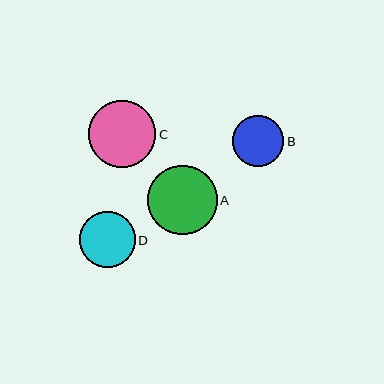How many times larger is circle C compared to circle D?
Circle C is approximately 1.2 times the size of circle D.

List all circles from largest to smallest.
From largest to smallest: A, C, D, B.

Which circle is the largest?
Circle A is the largest with a size of approximately 70 pixels.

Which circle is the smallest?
Circle B is the smallest with a size of approximately 51 pixels.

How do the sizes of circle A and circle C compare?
Circle A and circle C are approximately the same size.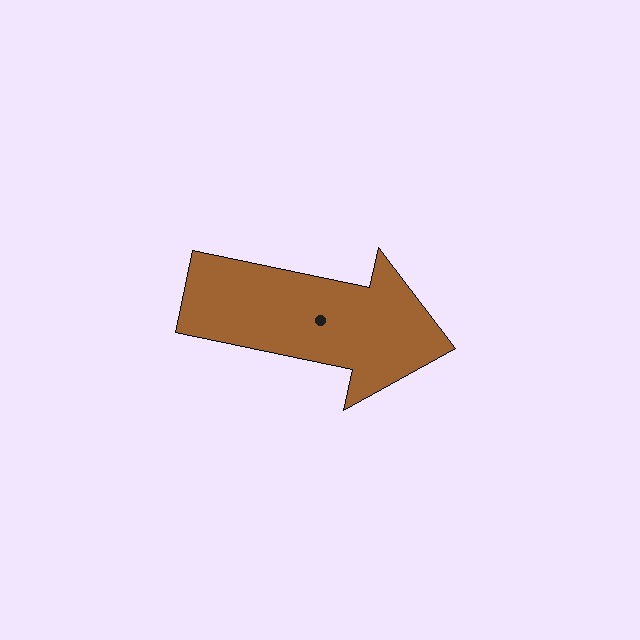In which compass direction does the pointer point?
East.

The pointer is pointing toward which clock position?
Roughly 3 o'clock.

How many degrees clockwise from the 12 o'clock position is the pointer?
Approximately 102 degrees.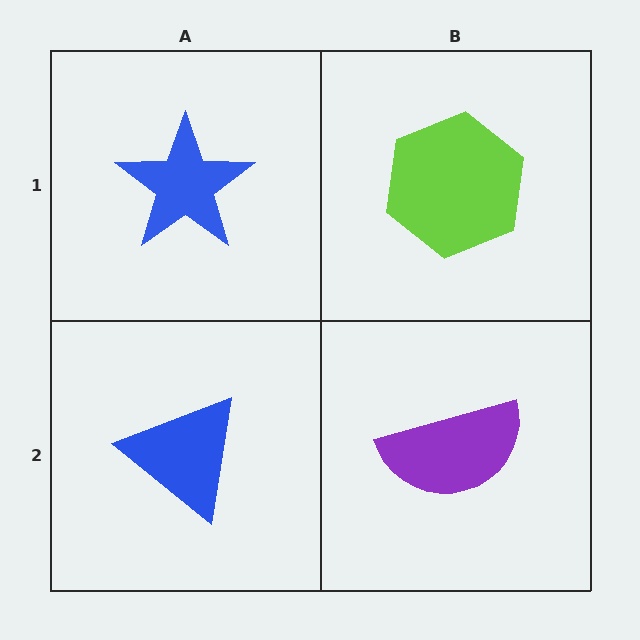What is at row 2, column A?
A blue triangle.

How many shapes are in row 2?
2 shapes.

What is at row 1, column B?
A lime hexagon.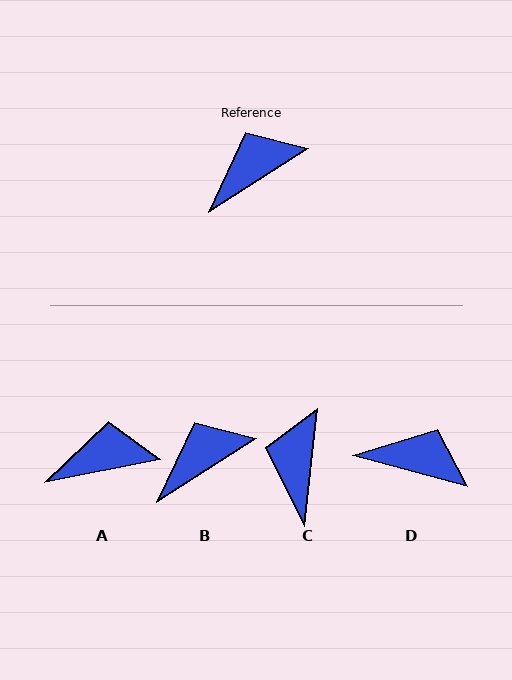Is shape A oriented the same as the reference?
No, it is off by about 21 degrees.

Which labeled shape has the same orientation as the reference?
B.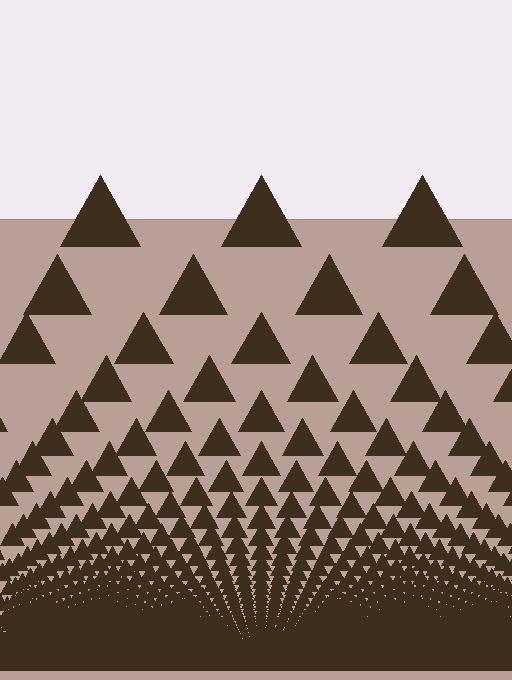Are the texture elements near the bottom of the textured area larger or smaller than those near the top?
Smaller. The gradient is inverted — elements near the bottom are smaller and denser.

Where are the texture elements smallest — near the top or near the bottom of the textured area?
Near the bottom.